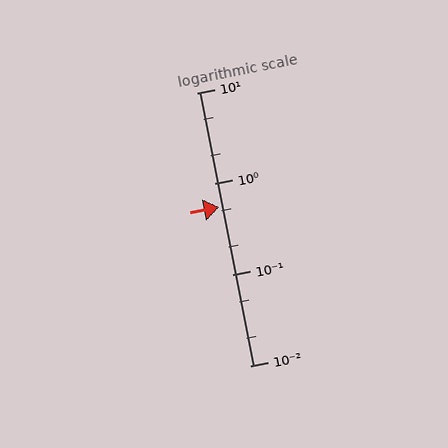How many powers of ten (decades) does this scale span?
The scale spans 3 decades, from 0.01 to 10.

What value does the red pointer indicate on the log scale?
The pointer indicates approximately 0.56.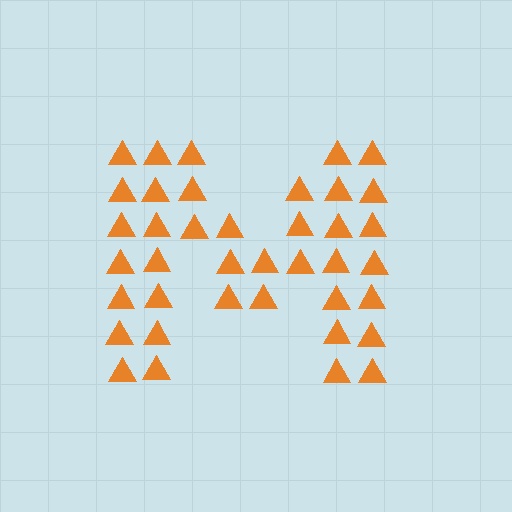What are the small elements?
The small elements are triangles.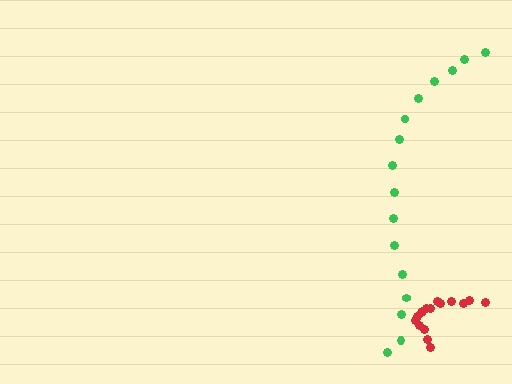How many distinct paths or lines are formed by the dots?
There are 2 distinct paths.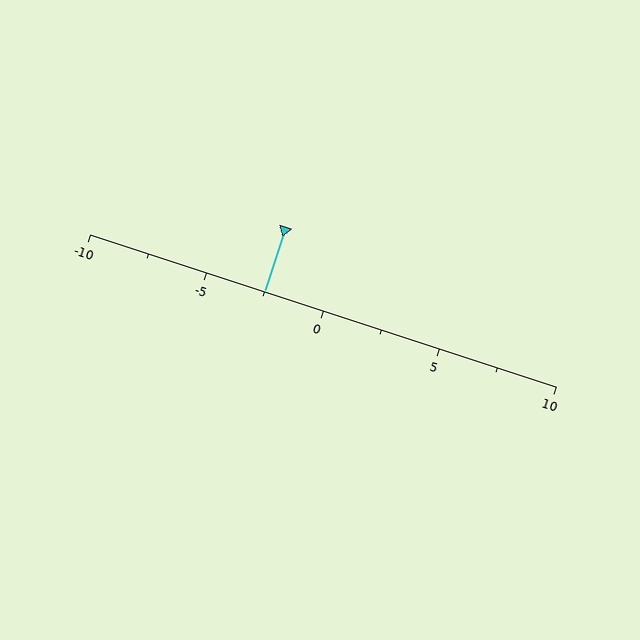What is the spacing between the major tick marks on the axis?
The major ticks are spaced 5 apart.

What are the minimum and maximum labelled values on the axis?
The axis runs from -10 to 10.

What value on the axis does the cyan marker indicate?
The marker indicates approximately -2.5.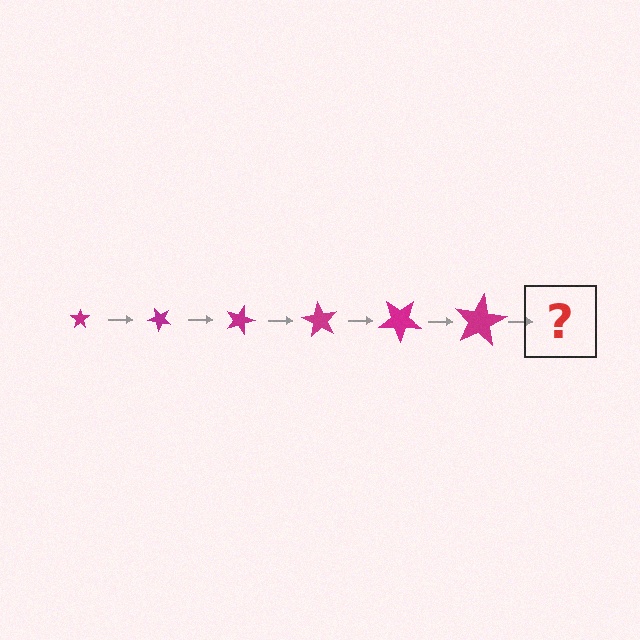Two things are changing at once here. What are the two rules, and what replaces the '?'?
The two rules are that the star grows larger each step and it rotates 45 degrees each step. The '?' should be a star, larger than the previous one and rotated 270 degrees from the start.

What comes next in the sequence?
The next element should be a star, larger than the previous one and rotated 270 degrees from the start.